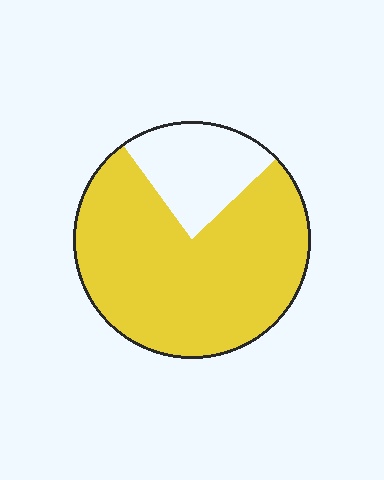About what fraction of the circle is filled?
About three quarters (3/4).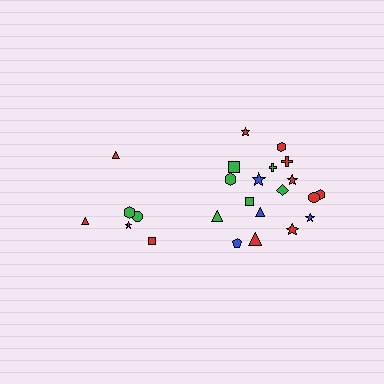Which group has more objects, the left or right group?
The right group.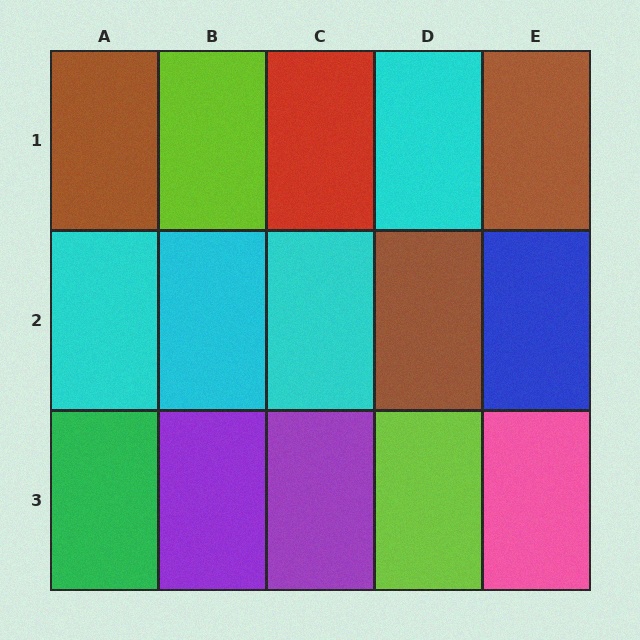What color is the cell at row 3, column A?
Green.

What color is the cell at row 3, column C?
Purple.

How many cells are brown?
3 cells are brown.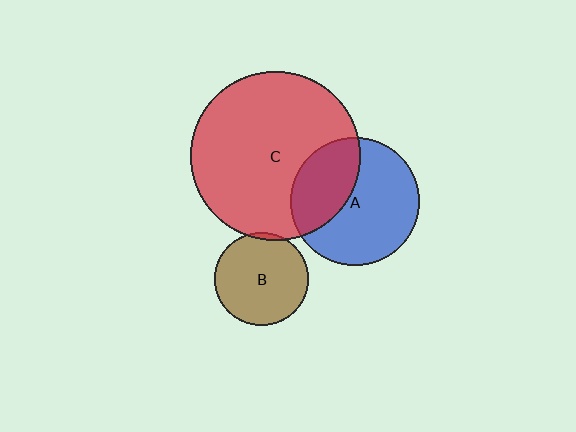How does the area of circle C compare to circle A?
Approximately 1.7 times.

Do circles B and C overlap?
Yes.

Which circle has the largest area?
Circle C (red).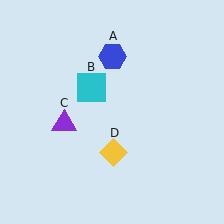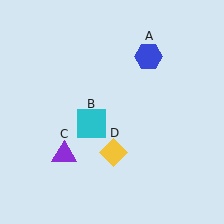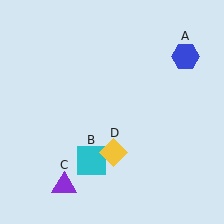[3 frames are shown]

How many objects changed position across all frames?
3 objects changed position: blue hexagon (object A), cyan square (object B), purple triangle (object C).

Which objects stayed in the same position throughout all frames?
Yellow diamond (object D) remained stationary.